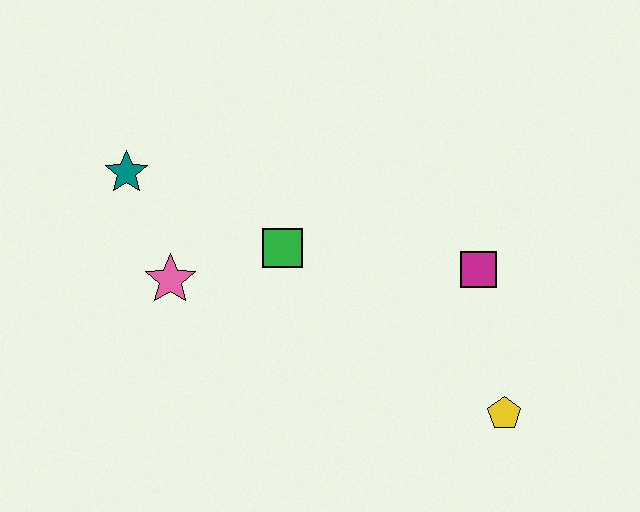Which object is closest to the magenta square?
The yellow pentagon is closest to the magenta square.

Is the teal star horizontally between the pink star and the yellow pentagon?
No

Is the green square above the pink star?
Yes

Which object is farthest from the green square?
The yellow pentagon is farthest from the green square.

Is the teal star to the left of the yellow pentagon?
Yes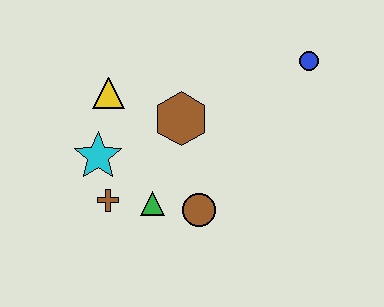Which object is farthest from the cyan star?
The blue circle is farthest from the cyan star.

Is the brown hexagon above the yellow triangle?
No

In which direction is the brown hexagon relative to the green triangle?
The brown hexagon is above the green triangle.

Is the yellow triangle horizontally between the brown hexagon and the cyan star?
Yes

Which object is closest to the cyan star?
The brown cross is closest to the cyan star.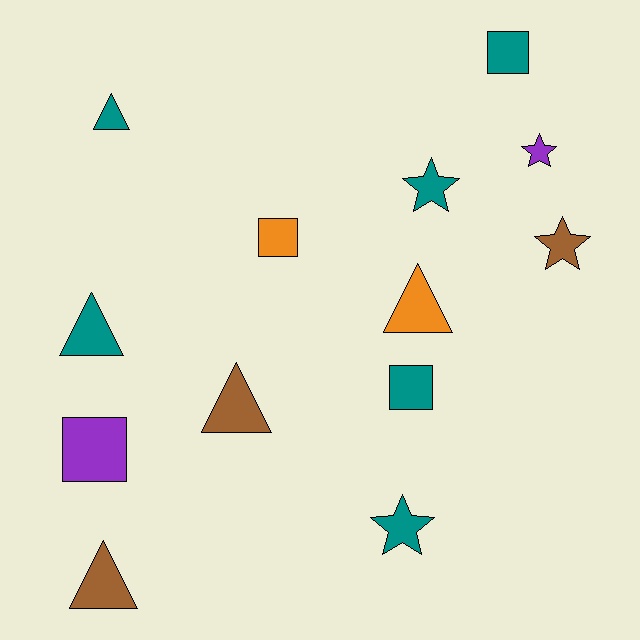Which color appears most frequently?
Teal, with 6 objects.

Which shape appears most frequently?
Triangle, with 5 objects.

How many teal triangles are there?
There are 2 teal triangles.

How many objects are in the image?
There are 13 objects.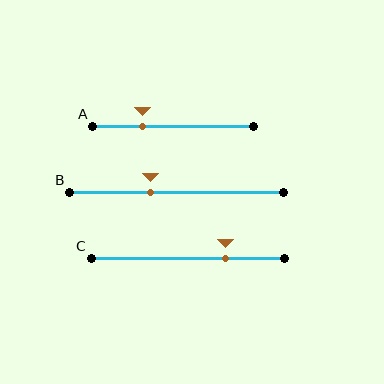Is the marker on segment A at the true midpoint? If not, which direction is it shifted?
No, the marker on segment A is shifted to the left by about 19% of the segment length.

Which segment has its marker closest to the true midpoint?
Segment B has its marker closest to the true midpoint.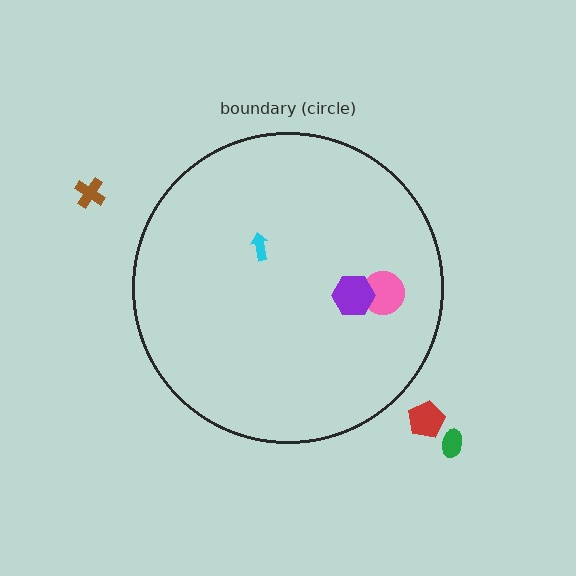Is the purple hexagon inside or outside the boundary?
Inside.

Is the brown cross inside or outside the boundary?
Outside.